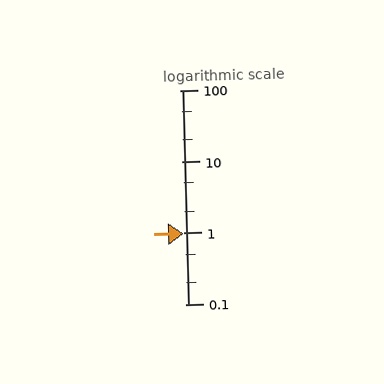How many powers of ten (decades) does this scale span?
The scale spans 3 decades, from 0.1 to 100.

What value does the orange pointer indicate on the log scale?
The pointer indicates approximately 0.97.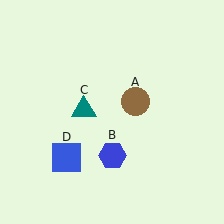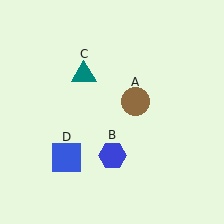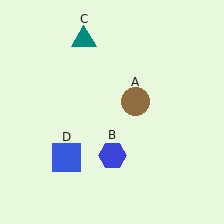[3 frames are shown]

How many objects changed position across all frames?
1 object changed position: teal triangle (object C).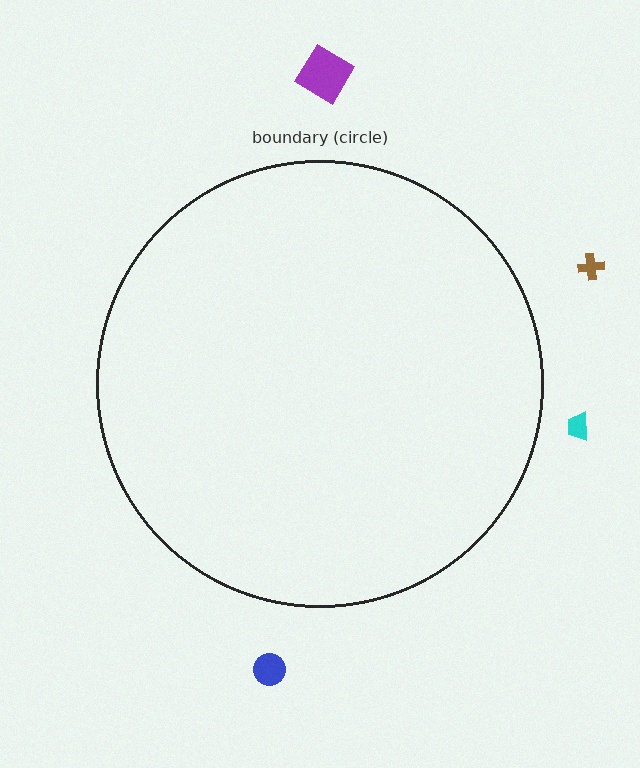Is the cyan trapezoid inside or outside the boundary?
Outside.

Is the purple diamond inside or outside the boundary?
Outside.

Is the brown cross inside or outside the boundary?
Outside.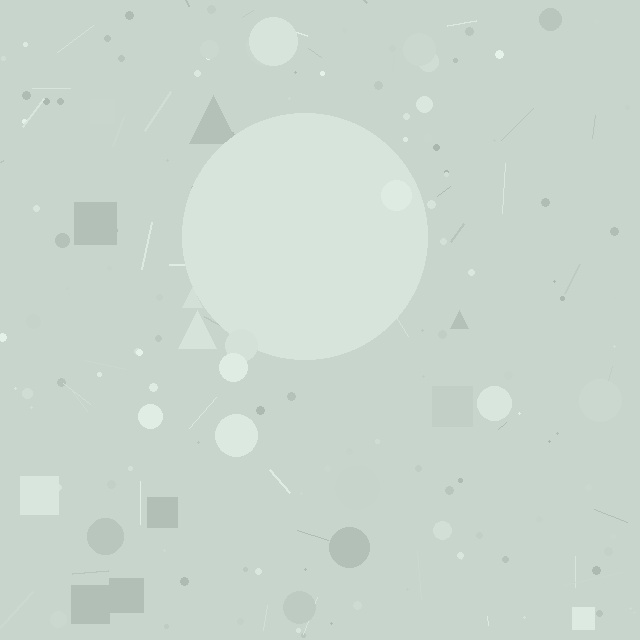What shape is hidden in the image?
A circle is hidden in the image.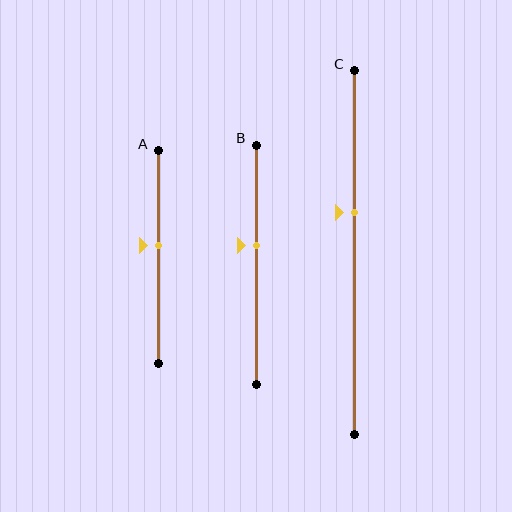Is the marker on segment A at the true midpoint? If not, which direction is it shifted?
No, the marker on segment A is shifted upward by about 6% of the segment length.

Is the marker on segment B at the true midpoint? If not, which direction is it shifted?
No, the marker on segment B is shifted upward by about 8% of the segment length.